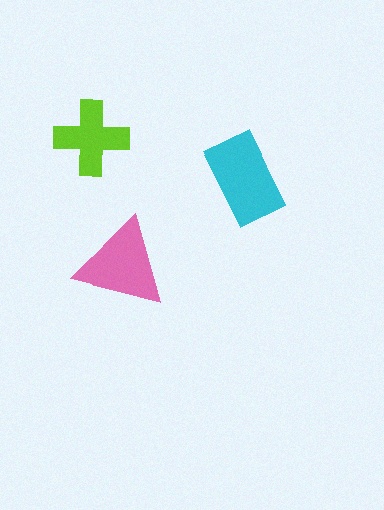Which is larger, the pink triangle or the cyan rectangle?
The cyan rectangle.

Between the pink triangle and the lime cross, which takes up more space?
The pink triangle.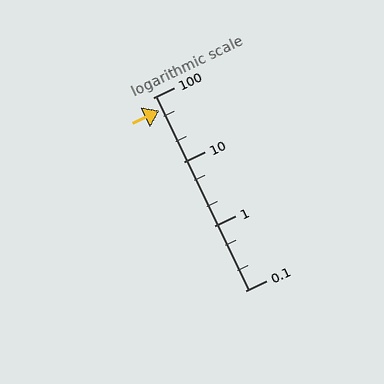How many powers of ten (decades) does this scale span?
The scale spans 3 decades, from 0.1 to 100.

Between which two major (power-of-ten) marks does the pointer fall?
The pointer is between 10 and 100.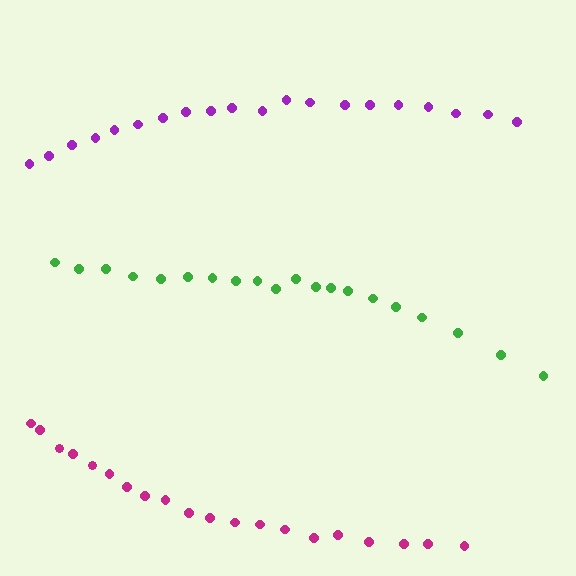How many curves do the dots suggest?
There are 3 distinct paths.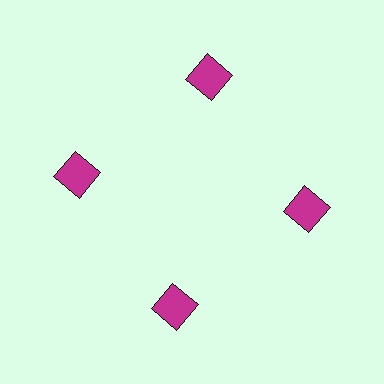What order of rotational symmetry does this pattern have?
This pattern has 4-fold rotational symmetry.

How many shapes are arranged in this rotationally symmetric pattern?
There are 4 shapes, arranged in 4 groups of 1.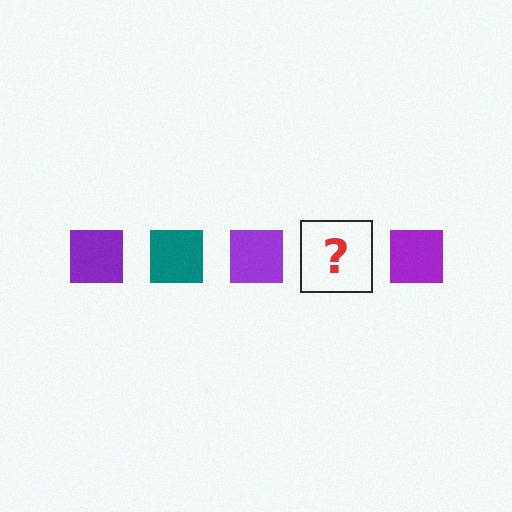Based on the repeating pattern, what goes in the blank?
The blank should be a teal square.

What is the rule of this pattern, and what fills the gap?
The rule is that the pattern cycles through purple, teal squares. The gap should be filled with a teal square.